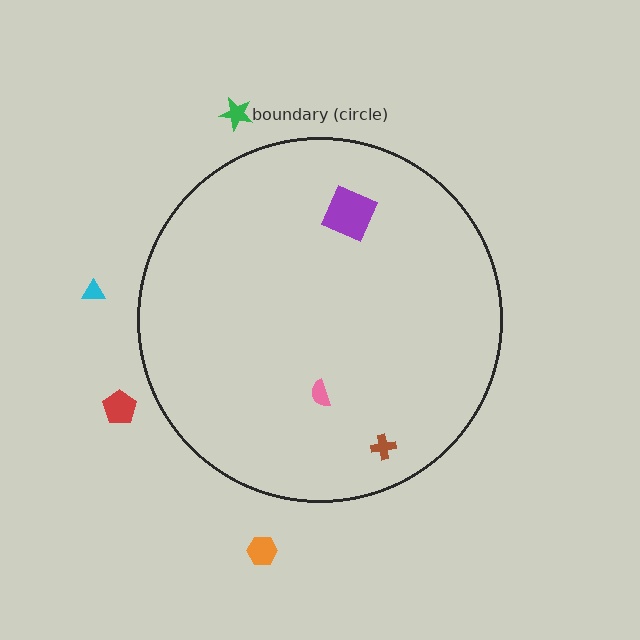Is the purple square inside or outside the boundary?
Inside.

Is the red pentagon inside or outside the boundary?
Outside.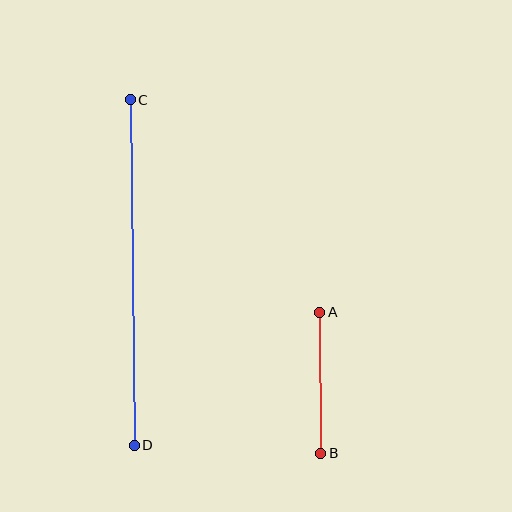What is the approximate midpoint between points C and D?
The midpoint is at approximately (132, 273) pixels.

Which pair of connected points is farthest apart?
Points C and D are farthest apart.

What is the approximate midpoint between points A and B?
The midpoint is at approximately (320, 383) pixels.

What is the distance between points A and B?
The distance is approximately 141 pixels.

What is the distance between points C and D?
The distance is approximately 345 pixels.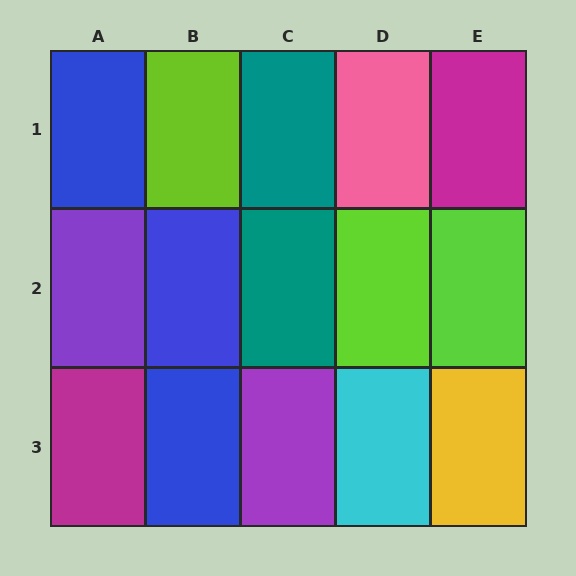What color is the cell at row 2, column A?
Purple.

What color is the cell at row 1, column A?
Blue.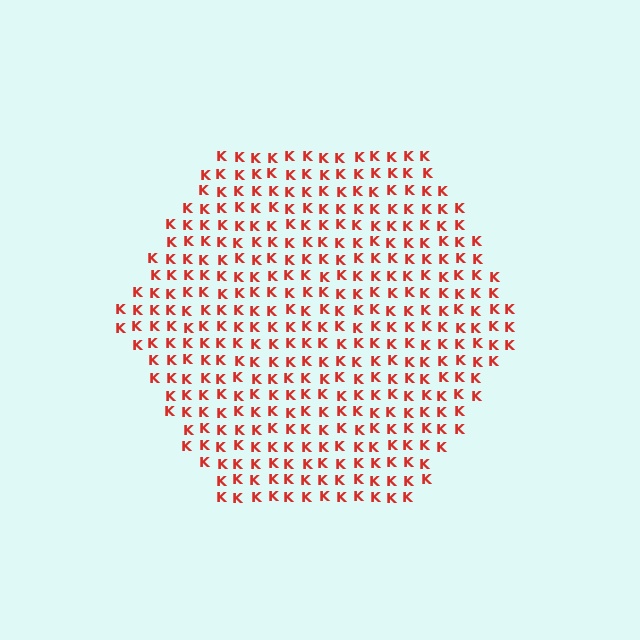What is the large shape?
The large shape is a hexagon.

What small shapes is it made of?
It is made of small letter K's.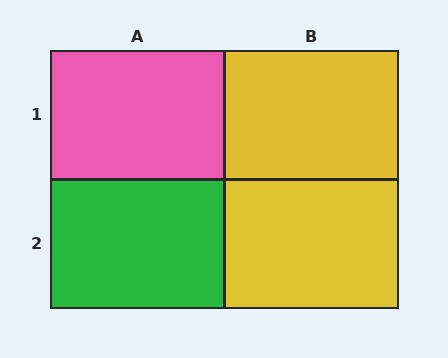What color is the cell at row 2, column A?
Green.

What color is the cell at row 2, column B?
Yellow.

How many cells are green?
1 cell is green.